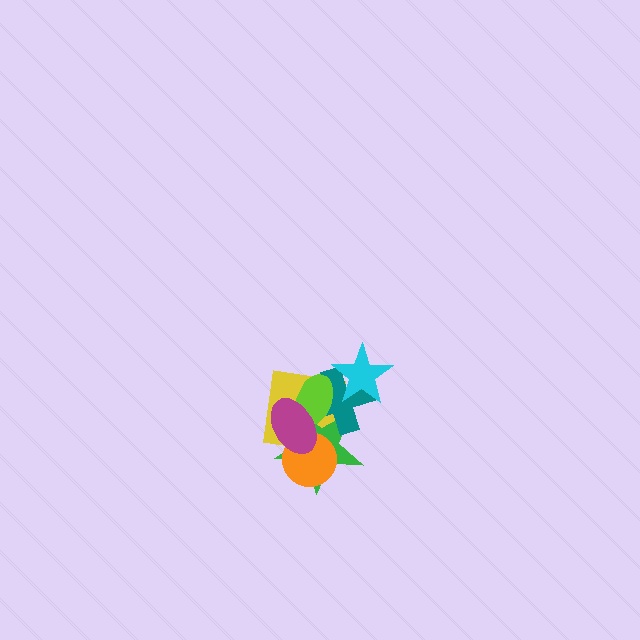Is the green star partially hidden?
Yes, it is partially covered by another shape.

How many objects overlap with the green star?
5 objects overlap with the green star.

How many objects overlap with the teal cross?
5 objects overlap with the teal cross.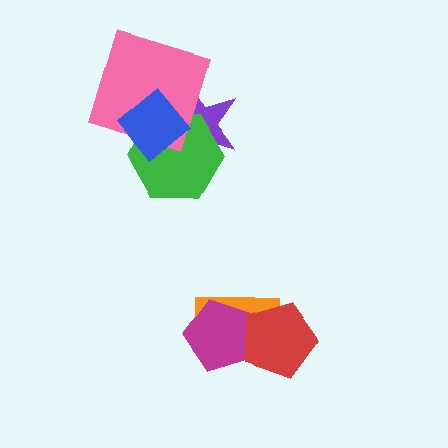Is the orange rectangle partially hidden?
Yes, it is partially covered by another shape.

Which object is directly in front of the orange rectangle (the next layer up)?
The magenta pentagon is directly in front of the orange rectangle.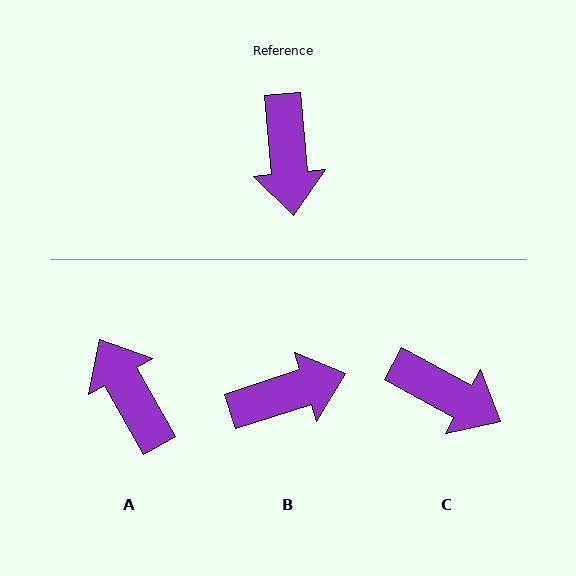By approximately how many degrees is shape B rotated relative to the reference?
Approximately 103 degrees counter-clockwise.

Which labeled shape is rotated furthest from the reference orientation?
A, about 156 degrees away.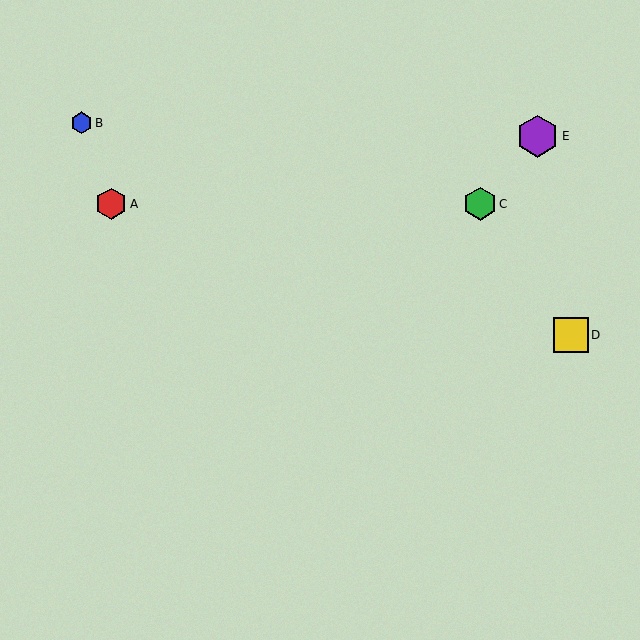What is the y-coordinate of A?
Object A is at y≈204.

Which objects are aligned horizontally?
Objects A, C are aligned horizontally.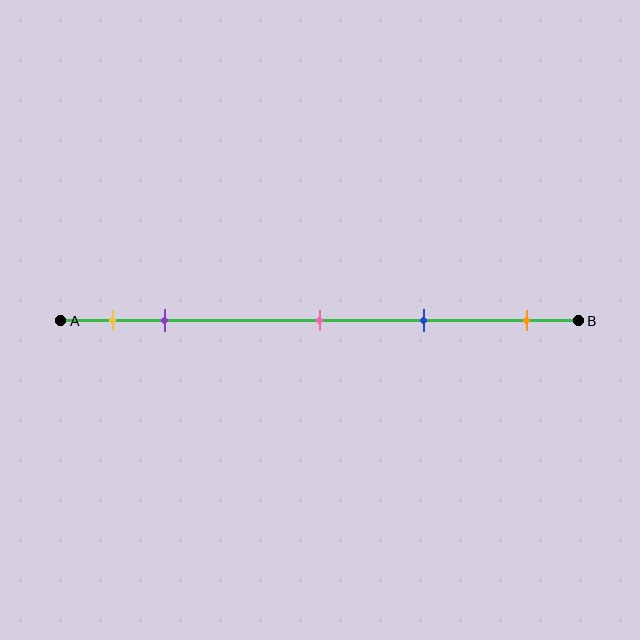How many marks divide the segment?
There are 5 marks dividing the segment.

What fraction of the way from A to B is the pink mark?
The pink mark is approximately 50% (0.5) of the way from A to B.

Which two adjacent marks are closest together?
The yellow and purple marks are the closest adjacent pair.